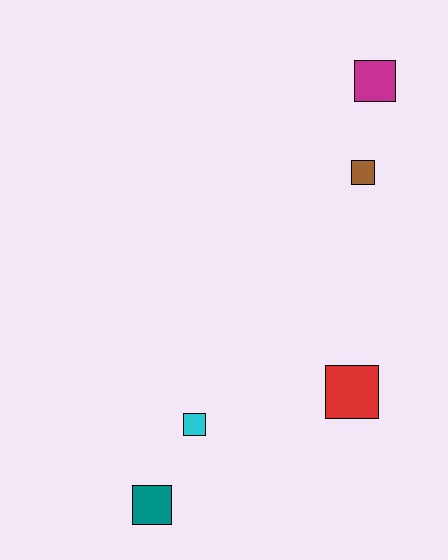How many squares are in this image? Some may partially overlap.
There are 5 squares.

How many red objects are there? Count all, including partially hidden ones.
There is 1 red object.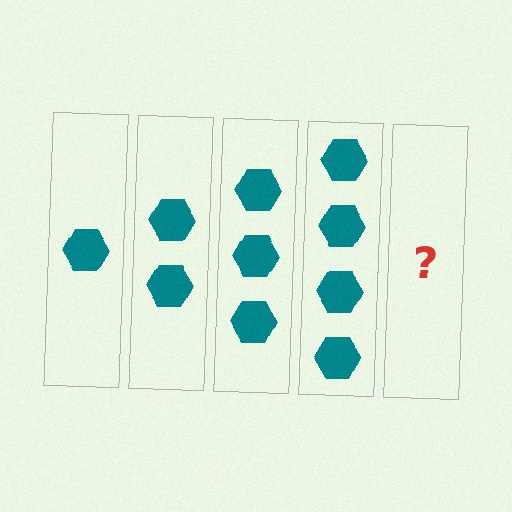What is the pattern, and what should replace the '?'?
The pattern is that each step adds one more hexagon. The '?' should be 5 hexagons.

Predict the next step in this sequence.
The next step is 5 hexagons.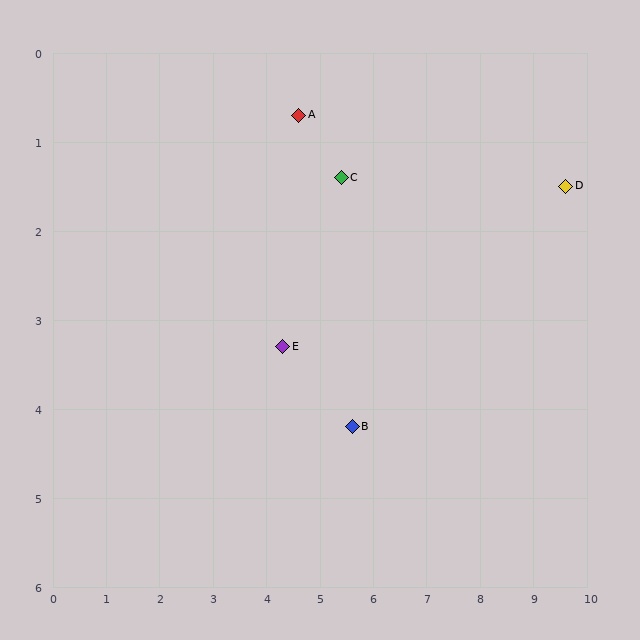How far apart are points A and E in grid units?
Points A and E are about 2.6 grid units apart.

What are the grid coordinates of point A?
Point A is at approximately (4.6, 0.7).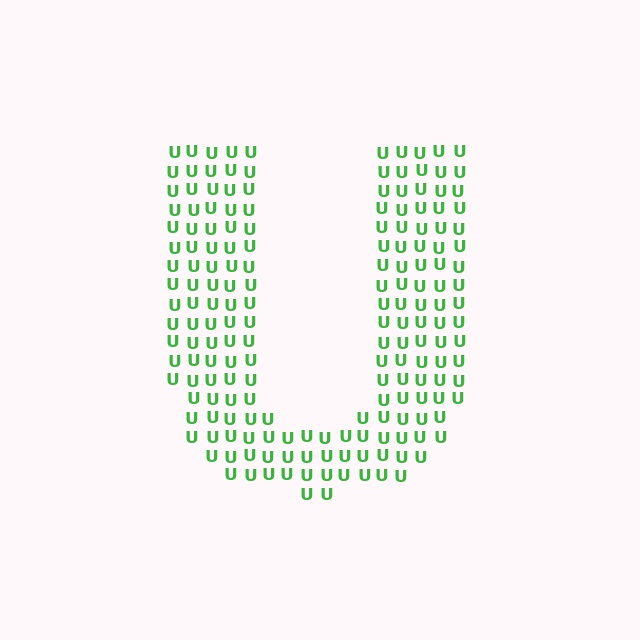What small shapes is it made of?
It is made of small letter U's.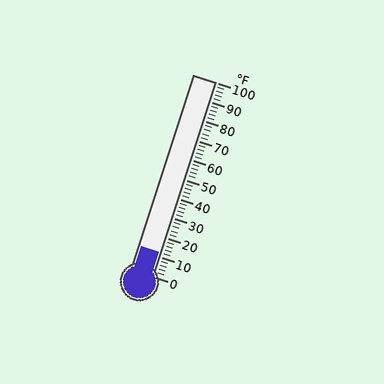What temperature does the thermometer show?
The thermometer shows approximately 12°F.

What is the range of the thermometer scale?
The thermometer scale ranges from 0°F to 100°F.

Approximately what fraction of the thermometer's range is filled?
The thermometer is filled to approximately 10% of its range.